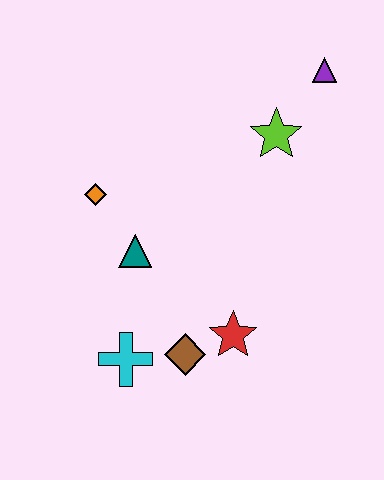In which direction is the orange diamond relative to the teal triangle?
The orange diamond is above the teal triangle.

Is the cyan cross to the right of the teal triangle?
No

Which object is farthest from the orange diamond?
The purple triangle is farthest from the orange diamond.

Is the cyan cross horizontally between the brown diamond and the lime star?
No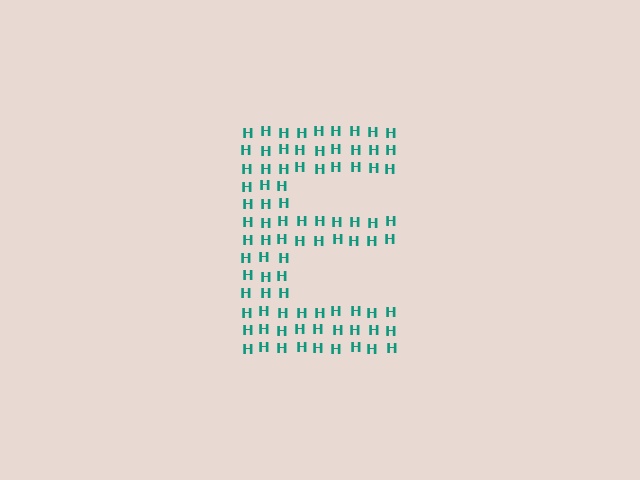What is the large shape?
The large shape is the letter E.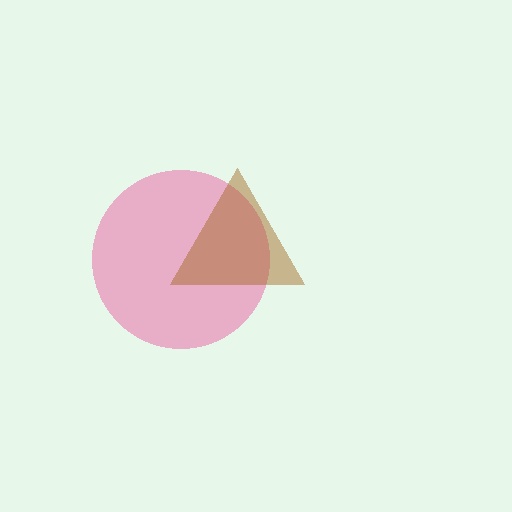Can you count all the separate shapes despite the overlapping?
Yes, there are 2 separate shapes.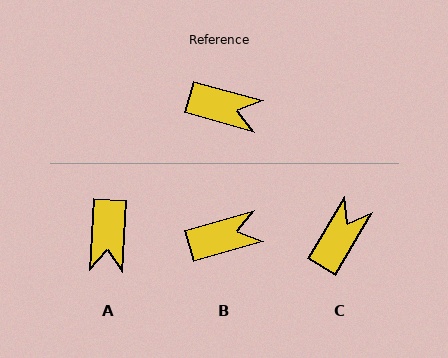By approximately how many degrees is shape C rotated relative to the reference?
Approximately 76 degrees counter-clockwise.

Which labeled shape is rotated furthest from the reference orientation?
A, about 78 degrees away.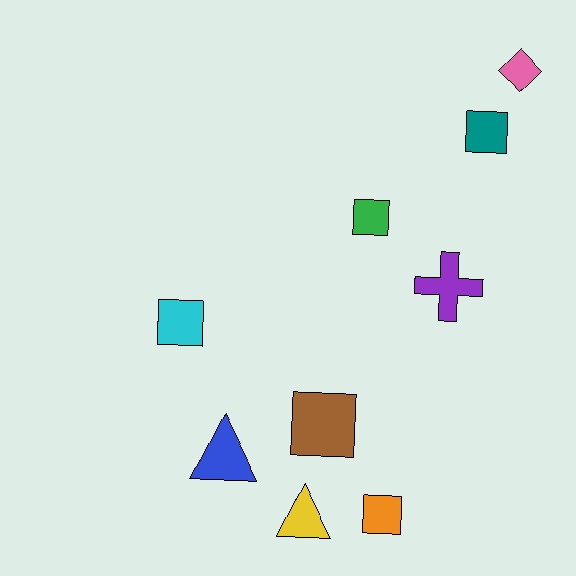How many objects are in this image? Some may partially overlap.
There are 9 objects.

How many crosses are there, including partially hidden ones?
There is 1 cross.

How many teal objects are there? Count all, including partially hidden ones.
There is 1 teal object.